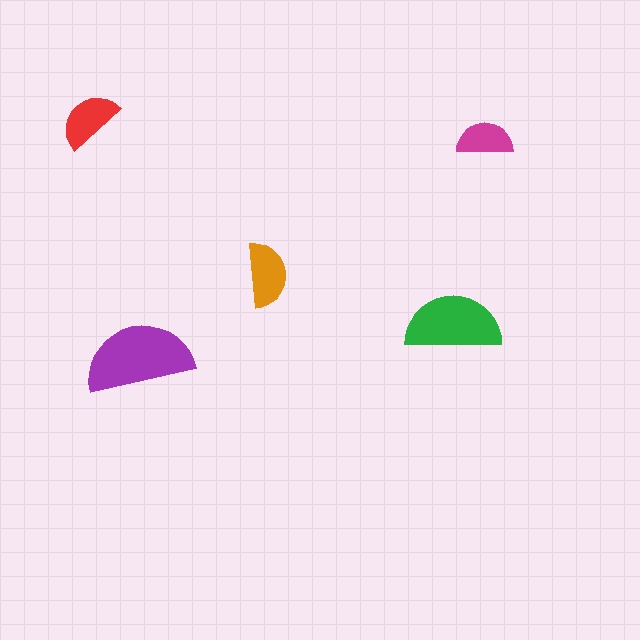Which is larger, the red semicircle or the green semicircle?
The green one.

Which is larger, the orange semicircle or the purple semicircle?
The purple one.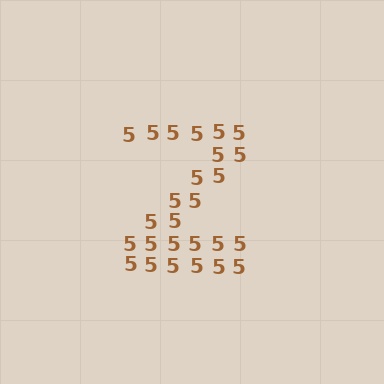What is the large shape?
The large shape is the letter Z.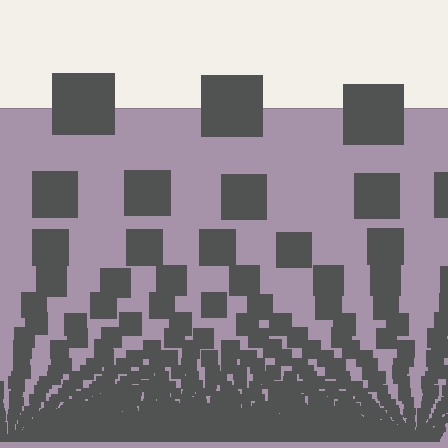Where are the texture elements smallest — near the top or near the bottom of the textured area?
Near the bottom.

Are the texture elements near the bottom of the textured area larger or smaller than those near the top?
Smaller. The gradient is inverted — elements near the bottom are smaller and denser.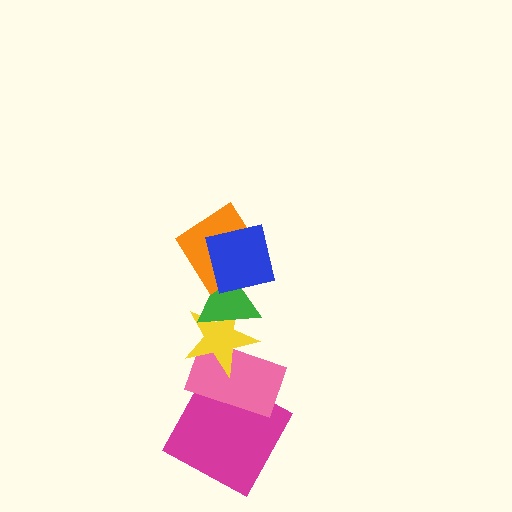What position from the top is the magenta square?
The magenta square is 6th from the top.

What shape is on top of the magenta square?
The pink rectangle is on top of the magenta square.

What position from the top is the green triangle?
The green triangle is 3rd from the top.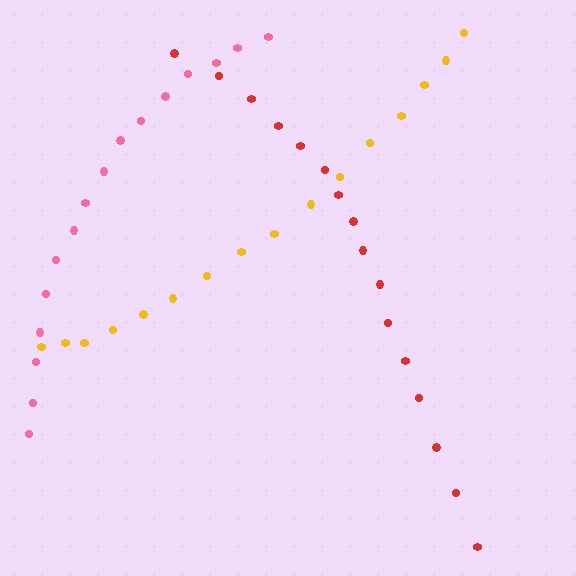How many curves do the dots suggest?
There are 3 distinct paths.